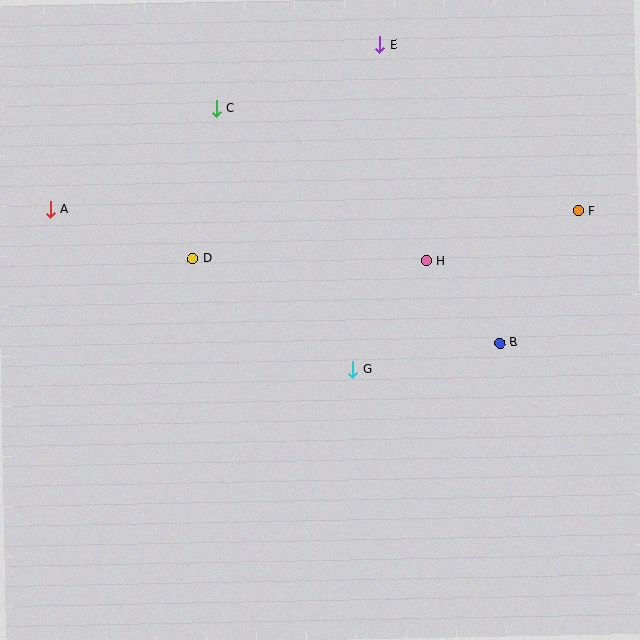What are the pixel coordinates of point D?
Point D is at (193, 259).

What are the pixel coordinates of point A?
Point A is at (50, 209).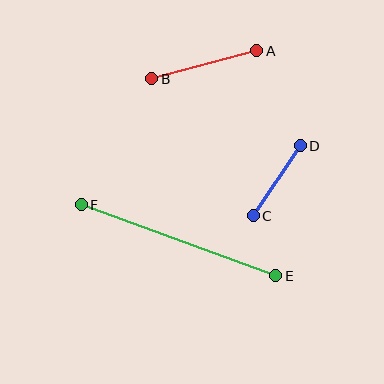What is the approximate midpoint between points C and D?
The midpoint is at approximately (277, 181) pixels.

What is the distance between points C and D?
The distance is approximately 85 pixels.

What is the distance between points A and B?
The distance is approximately 108 pixels.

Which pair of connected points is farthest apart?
Points E and F are farthest apart.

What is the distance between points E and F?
The distance is approximately 207 pixels.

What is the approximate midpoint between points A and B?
The midpoint is at approximately (204, 65) pixels.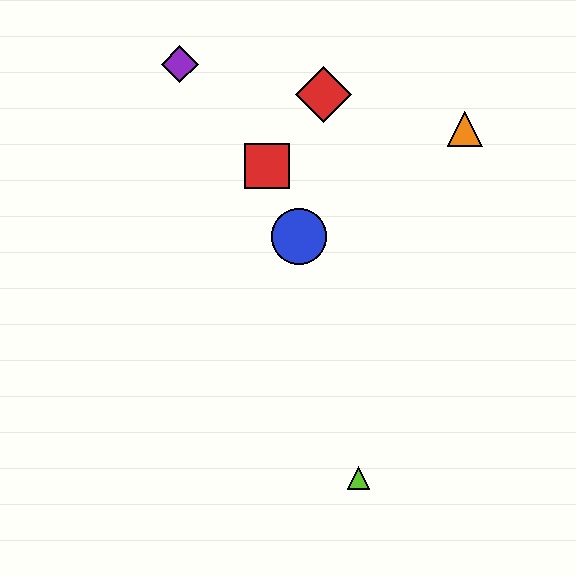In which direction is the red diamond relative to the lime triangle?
The red diamond is above the lime triangle.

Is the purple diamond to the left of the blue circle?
Yes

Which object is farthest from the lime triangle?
The purple diamond is farthest from the lime triangle.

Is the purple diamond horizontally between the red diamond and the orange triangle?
No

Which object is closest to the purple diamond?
The red square is closest to the purple diamond.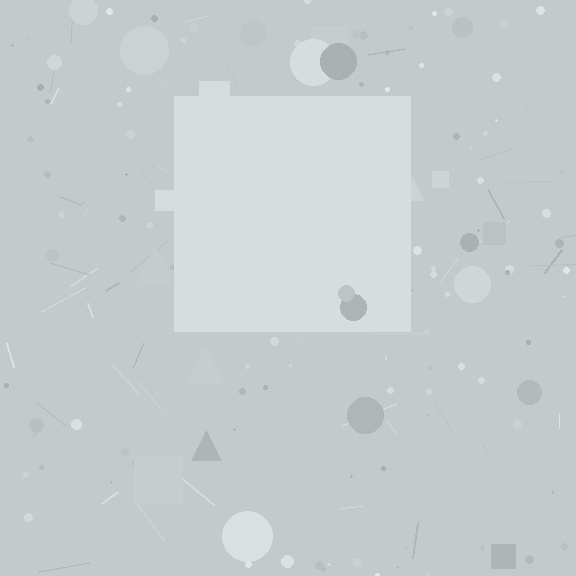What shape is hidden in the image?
A square is hidden in the image.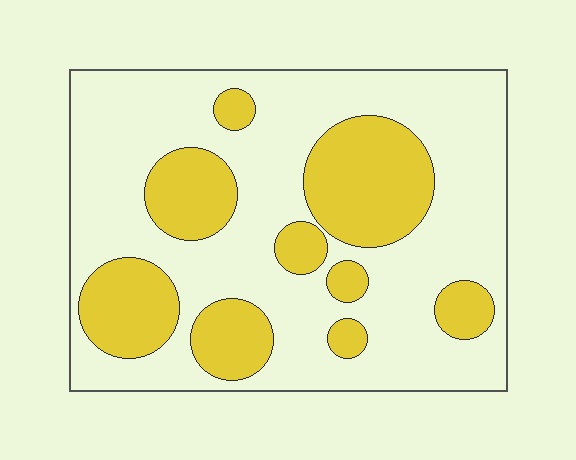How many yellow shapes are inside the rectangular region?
9.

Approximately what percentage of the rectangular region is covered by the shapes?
Approximately 30%.